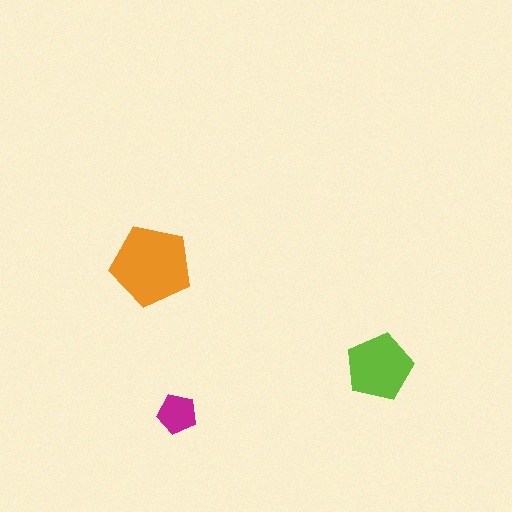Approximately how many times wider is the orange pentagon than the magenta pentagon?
About 2 times wider.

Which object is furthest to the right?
The lime pentagon is rightmost.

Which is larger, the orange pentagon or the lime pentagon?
The orange one.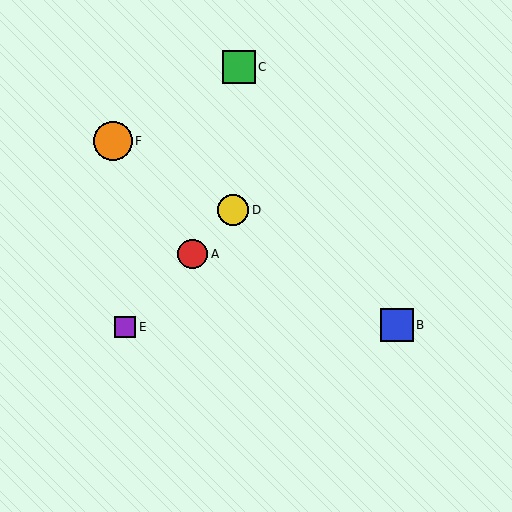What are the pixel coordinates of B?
Object B is at (397, 325).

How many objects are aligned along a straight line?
3 objects (A, D, E) are aligned along a straight line.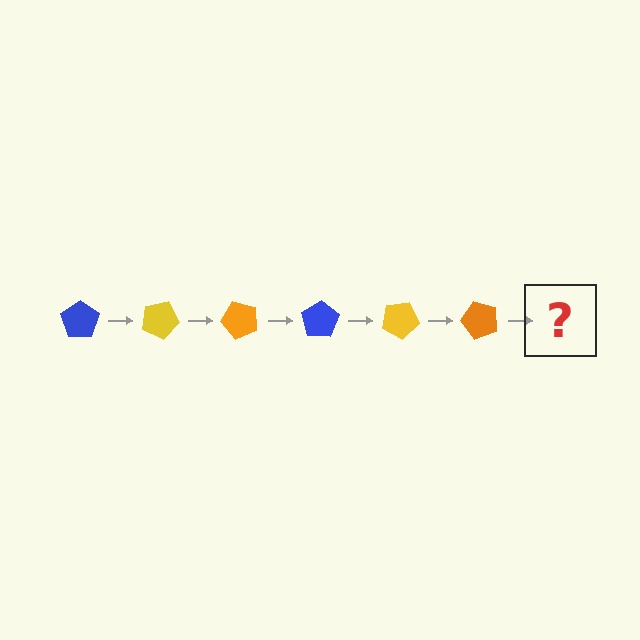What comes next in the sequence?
The next element should be a blue pentagon, rotated 150 degrees from the start.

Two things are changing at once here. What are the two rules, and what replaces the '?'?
The two rules are that it rotates 25 degrees each step and the color cycles through blue, yellow, and orange. The '?' should be a blue pentagon, rotated 150 degrees from the start.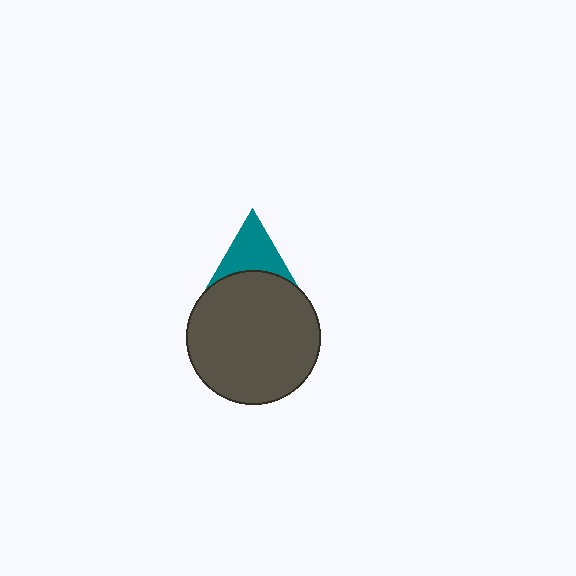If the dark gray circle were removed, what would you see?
You would see the complete teal triangle.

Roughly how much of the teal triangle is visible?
About half of it is visible (roughly 49%).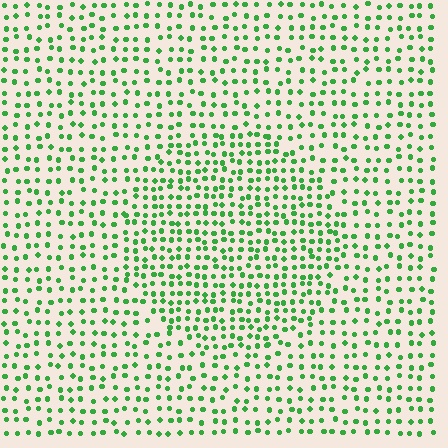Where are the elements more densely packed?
The elements are more densely packed inside the circle boundary.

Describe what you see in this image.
The image contains small green elements arranged at two different densities. A circle-shaped region is visible where the elements are more densely packed than the surrounding area.